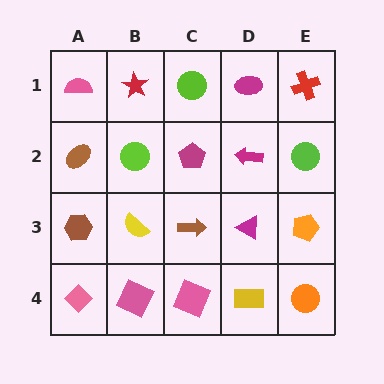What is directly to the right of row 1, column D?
A red cross.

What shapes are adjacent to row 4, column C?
A brown arrow (row 3, column C), a pink square (row 4, column B), a yellow rectangle (row 4, column D).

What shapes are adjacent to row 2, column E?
A red cross (row 1, column E), an orange pentagon (row 3, column E), a magenta arrow (row 2, column D).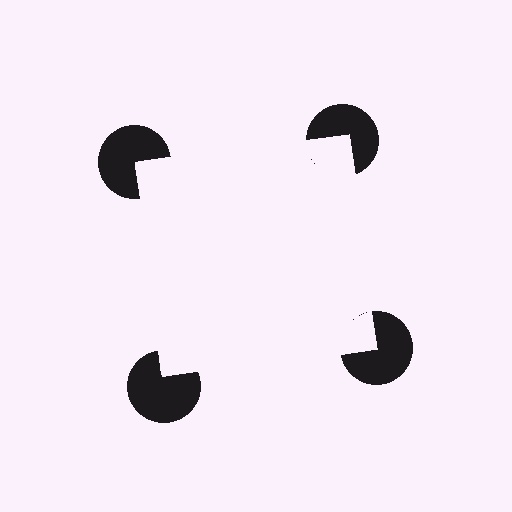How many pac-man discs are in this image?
There are 4 — one at each vertex of the illusory square.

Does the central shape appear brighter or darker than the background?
It typically appears slightly brighter than the background, even though no actual brightness change is drawn.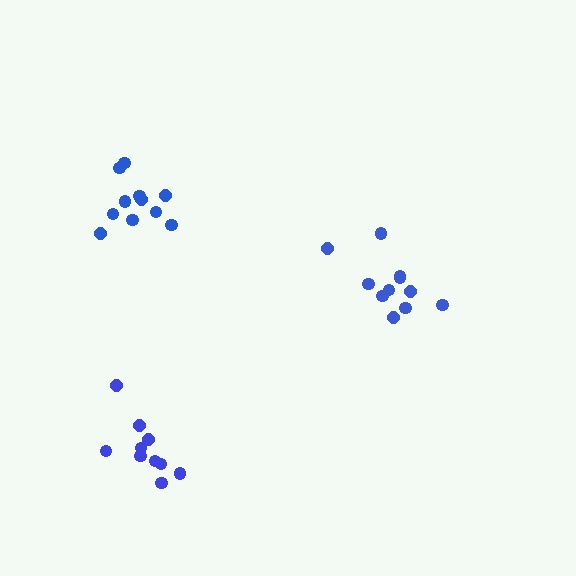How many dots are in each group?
Group 1: 11 dots, Group 2: 11 dots, Group 3: 10 dots (32 total).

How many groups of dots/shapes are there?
There are 3 groups.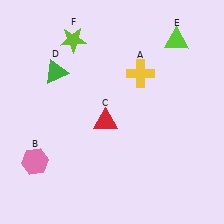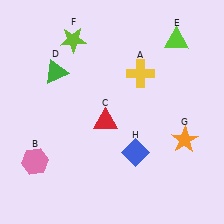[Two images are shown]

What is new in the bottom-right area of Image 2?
An orange star (G) was added in the bottom-right area of Image 2.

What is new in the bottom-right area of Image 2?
A blue diamond (H) was added in the bottom-right area of Image 2.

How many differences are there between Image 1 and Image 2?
There are 2 differences between the two images.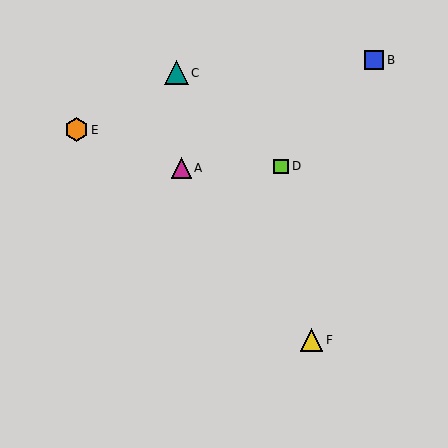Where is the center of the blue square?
The center of the blue square is at (374, 60).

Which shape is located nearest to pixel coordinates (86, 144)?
The orange hexagon (labeled E) at (77, 130) is nearest to that location.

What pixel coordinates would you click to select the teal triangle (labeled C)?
Click at (176, 73) to select the teal triangle C.